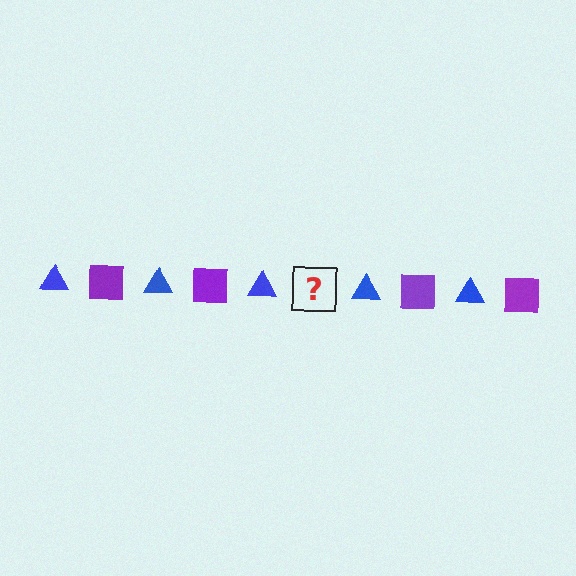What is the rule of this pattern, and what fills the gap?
The rule is that the pattern alternates between blue triangle and purple square. The gap should be filled with a purple square.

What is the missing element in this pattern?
The missing element is a purple square.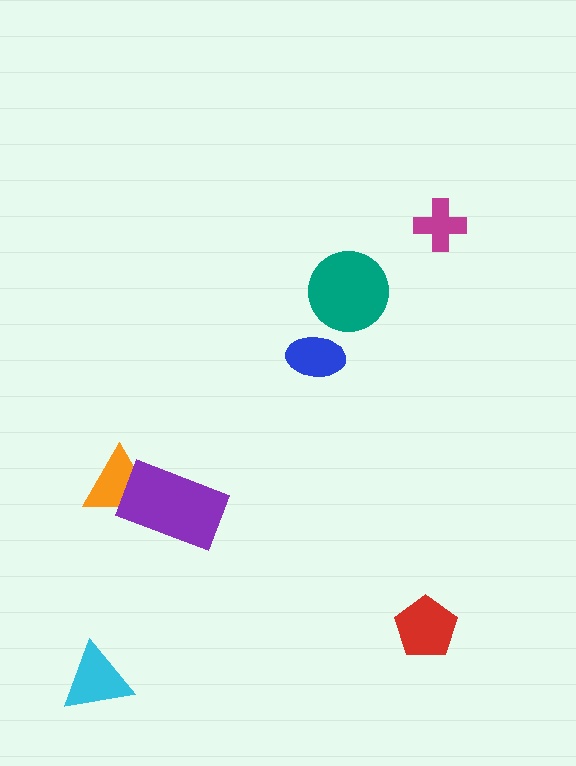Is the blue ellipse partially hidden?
No, no other shape covers it.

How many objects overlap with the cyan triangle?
0 objects overlap with the cyan triangle.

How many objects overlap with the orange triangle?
1 object overlaps with the orange triangle.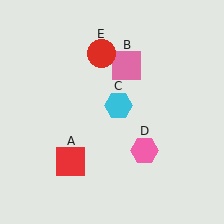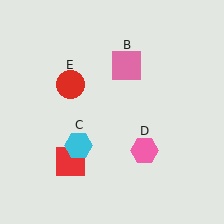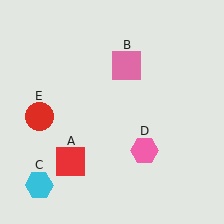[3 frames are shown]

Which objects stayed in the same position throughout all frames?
Red square (object A) and pink square (object B) and pink hexagon (object D) remained stationary.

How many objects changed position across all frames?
2 objects changed position: cyan hexagon (object C), red circle (object E).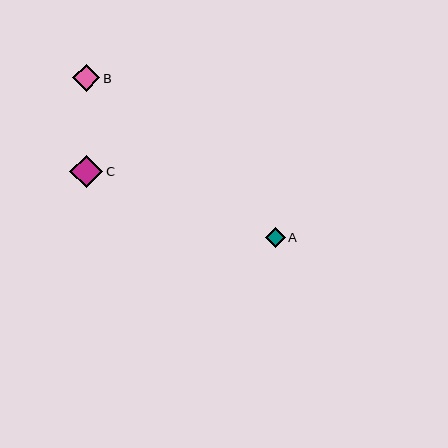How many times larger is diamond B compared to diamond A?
Diamond B is approximately 1.4 times the size of diamond A.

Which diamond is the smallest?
Diamond A is the smallest with a size of approximately 20 pixels.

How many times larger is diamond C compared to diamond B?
Diamond C is approximately 1.2 times the size of diamond B.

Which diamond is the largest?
Diamond C is the largest with a size of approximately 33 pixels.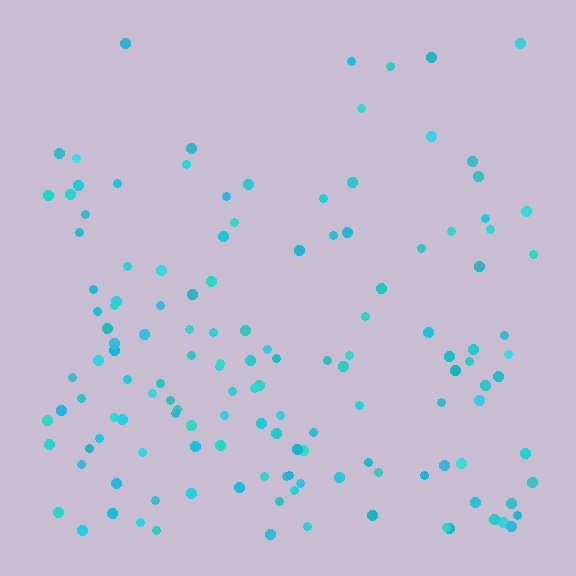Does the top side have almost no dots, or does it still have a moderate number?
Still a moderate number, just noticeably fewer than the bottom.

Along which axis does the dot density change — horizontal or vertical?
Vertical.